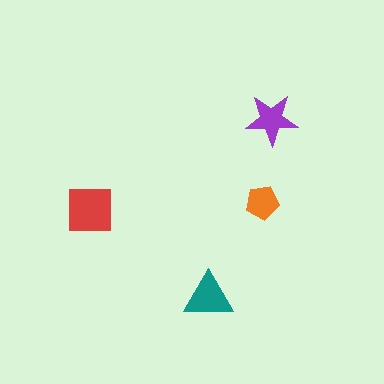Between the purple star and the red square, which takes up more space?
The red square.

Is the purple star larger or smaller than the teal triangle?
Smaller.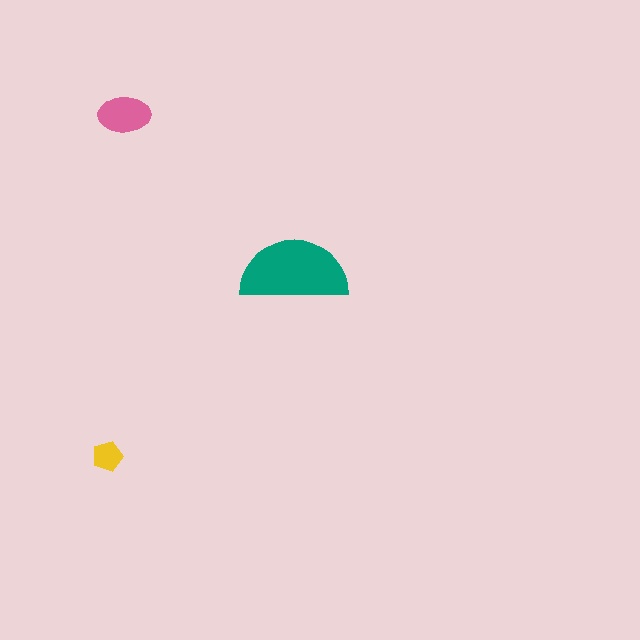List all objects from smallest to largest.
The yellow pentagon, the pink ellipse, the teal semicircle.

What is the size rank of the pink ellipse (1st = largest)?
2nd.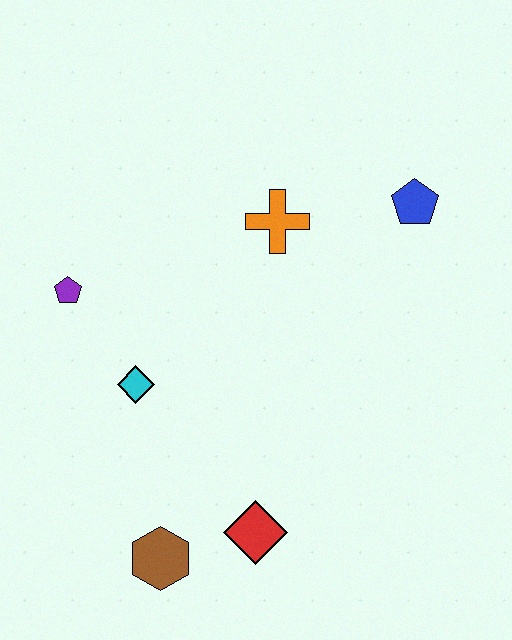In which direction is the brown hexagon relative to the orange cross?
The brown hexagon is below the orange cross.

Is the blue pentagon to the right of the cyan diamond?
Yes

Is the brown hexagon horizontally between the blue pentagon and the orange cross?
No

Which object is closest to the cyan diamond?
The purple pentagon is closest to the cyan diamond.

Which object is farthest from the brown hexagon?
The blue pentagon is farthest from the brown hexagon.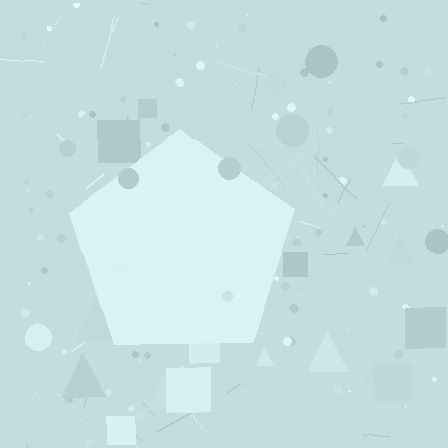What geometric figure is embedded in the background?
A pentagon is embedded in the background.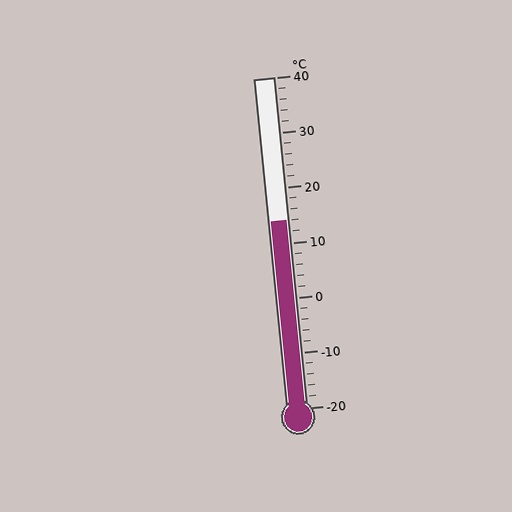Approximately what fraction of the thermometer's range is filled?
The thermometer is filled to approximately 55% of its range.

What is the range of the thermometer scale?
The thermometer scale ranges from -20°C to 40°C.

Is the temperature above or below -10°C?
The temperature is above -10°C.